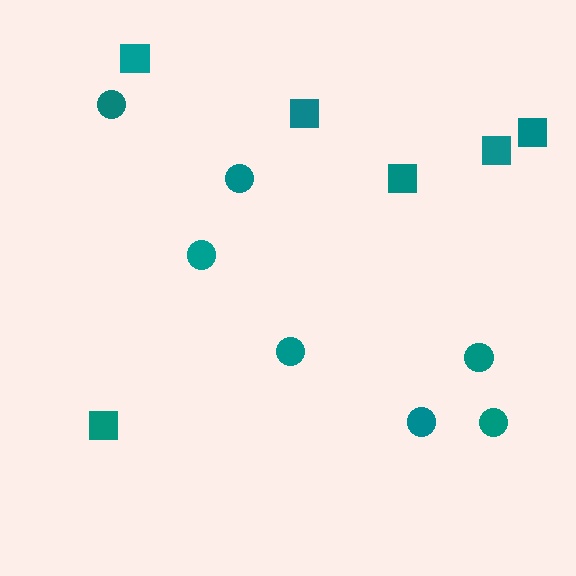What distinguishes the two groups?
There are 2 groups: one group of circles (7) and one group of squares (6).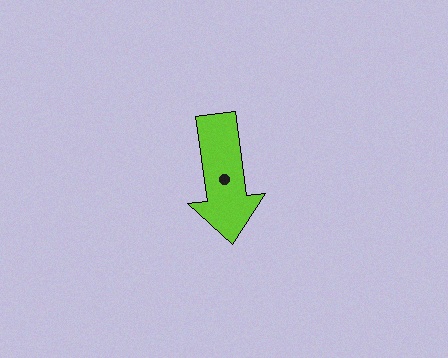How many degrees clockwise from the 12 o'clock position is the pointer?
Approximately 173 degrees.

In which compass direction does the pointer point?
South.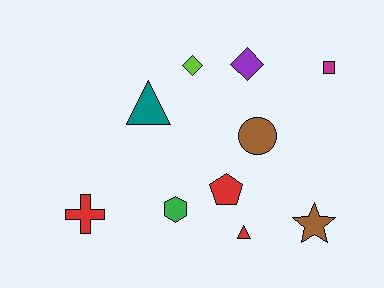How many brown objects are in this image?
There are 2 brown objects.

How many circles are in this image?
There is 1 circle.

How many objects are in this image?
There are 10 objects.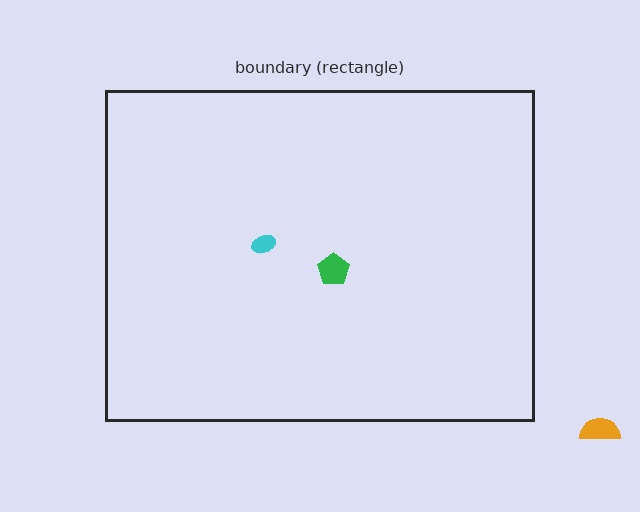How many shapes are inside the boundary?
2 inside, 1 outside.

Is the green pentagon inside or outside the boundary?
Inside.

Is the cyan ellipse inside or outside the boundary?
Inside.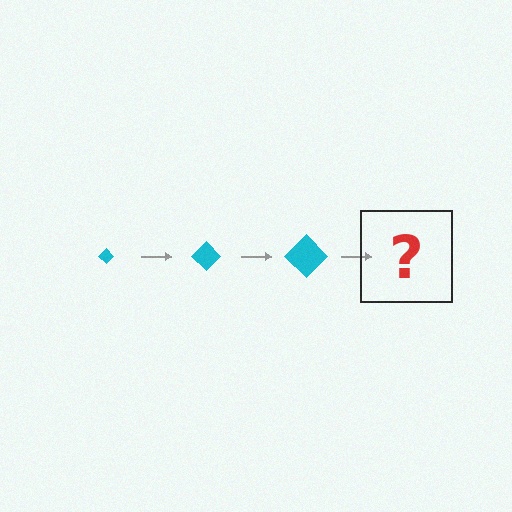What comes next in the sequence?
The next element should be a cyan diamond, larger than the previous one.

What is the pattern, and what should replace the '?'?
The pattern is that the diamond gets progressively larger each step. The '?' should be a cyan diamond, larger than the previous one.